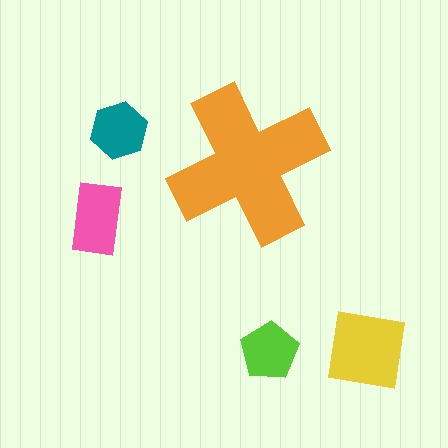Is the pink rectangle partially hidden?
No, the pink rectangle is fully visible.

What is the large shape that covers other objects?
An orange cross.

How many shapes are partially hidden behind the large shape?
0 shapes are partially hidden.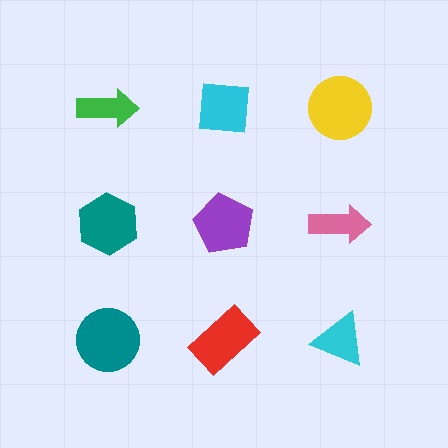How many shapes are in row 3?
3 shapes.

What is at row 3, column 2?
A red rectangle.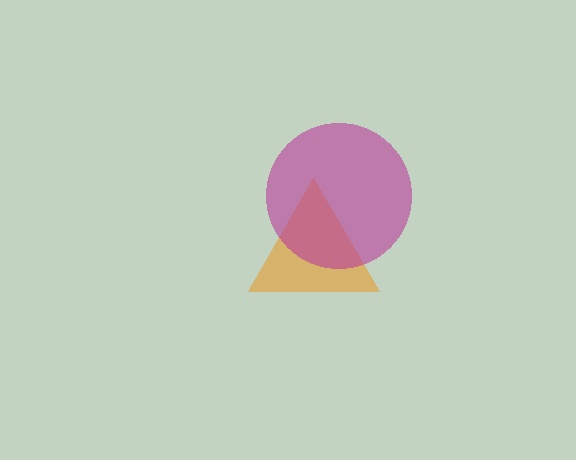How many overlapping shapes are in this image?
There are 2 overlapping shapes in the image.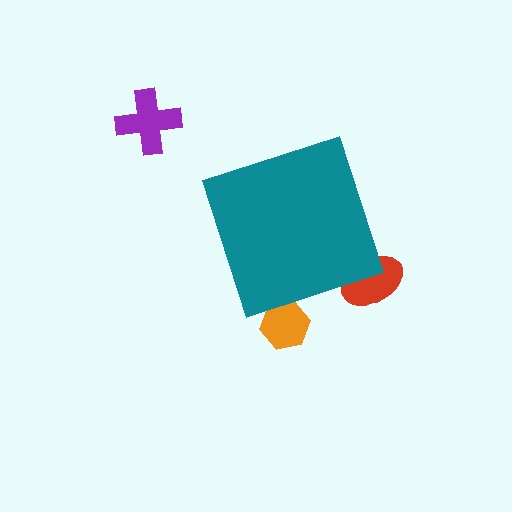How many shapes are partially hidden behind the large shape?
2 shapes are partially hidden.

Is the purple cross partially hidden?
No, the purple cross is fully visible.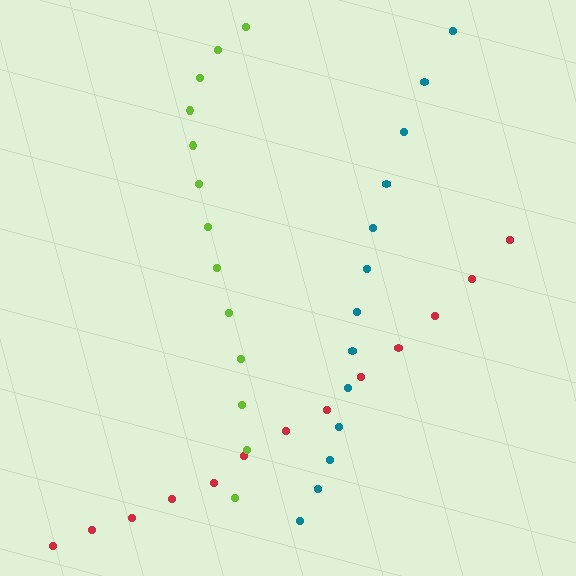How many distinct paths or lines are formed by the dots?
There are 3 distinct paths.